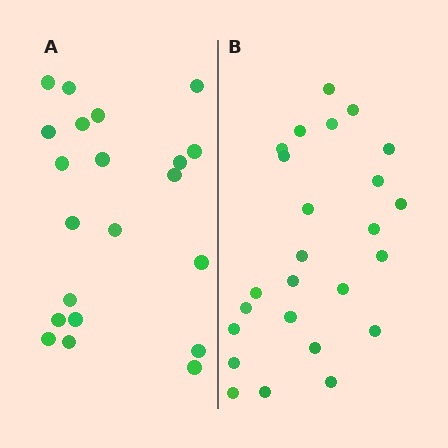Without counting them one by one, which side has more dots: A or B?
Region B (the right region) has more dots.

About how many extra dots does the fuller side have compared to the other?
Region B has about 4 more dots than region A.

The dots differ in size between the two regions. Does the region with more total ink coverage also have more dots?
No. Region A has more total ink coverage because its dots are larger, but region B actually contains more individual dots. Total area can be misleading — the number of items is what matters here.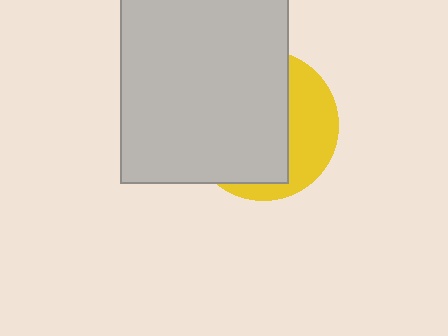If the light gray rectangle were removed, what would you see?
You would see the complete yellow circle.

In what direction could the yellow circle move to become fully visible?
The yellow circle could move right. That would shift it out from behind the light gray rectangle entirely.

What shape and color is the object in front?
The object in front is a light gray rectangle.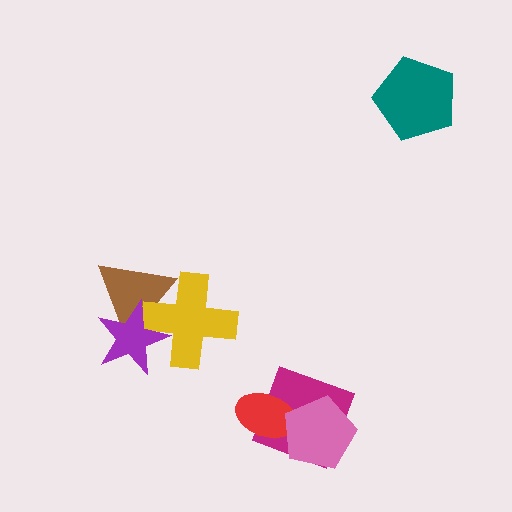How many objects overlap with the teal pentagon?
0 objects overlap with the teal pentagon.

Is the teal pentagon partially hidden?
No, no other shape covers it.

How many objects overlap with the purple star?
2 objects overlap with the purple star.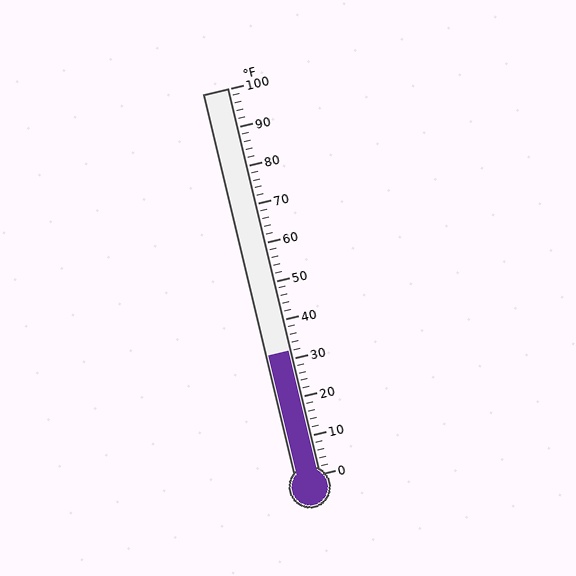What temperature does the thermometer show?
The thermometer shows approximately 32°F.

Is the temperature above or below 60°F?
The temperature is below 60°F.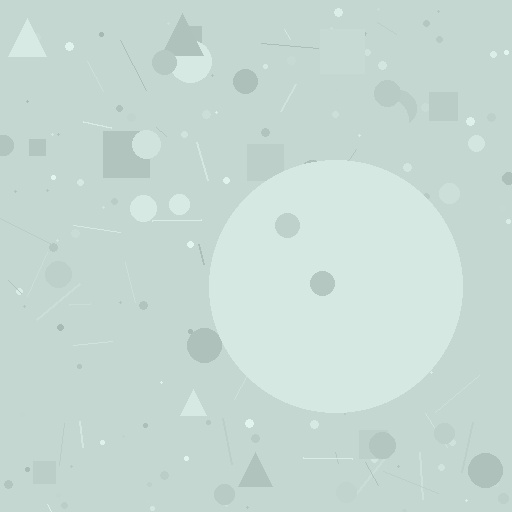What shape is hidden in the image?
A circle is hidden in the image.